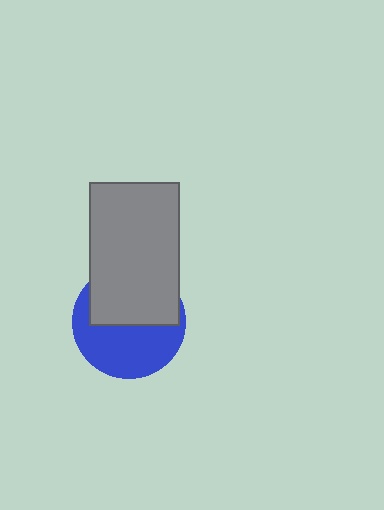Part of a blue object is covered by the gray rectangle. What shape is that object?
It is a circle.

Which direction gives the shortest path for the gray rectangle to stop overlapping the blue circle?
Moving up gives the shortest separation.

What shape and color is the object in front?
The object in front is a gray rectangle.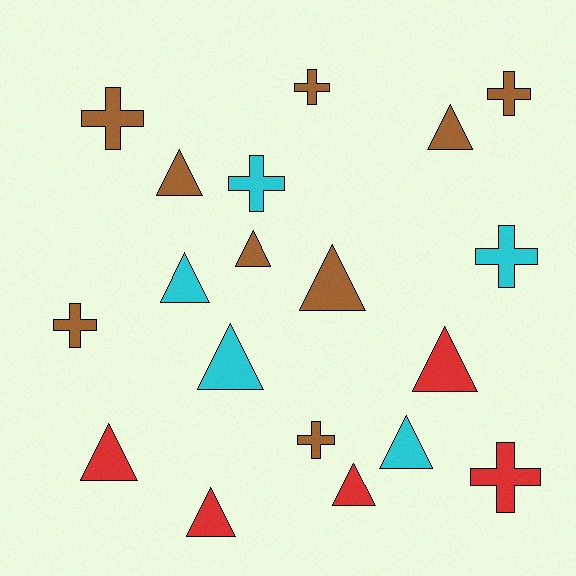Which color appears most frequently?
Brown, with 9 objects.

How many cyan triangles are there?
There are 3 cyan triangles.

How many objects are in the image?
There are 19 objects.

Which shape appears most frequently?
Triangle, with 11 objects.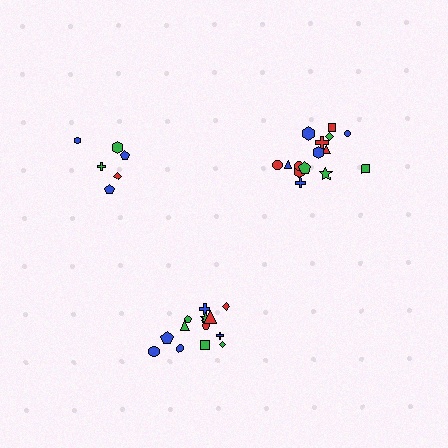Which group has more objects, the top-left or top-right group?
The top-right group.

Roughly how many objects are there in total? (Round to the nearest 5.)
Roughly 35 objects in total.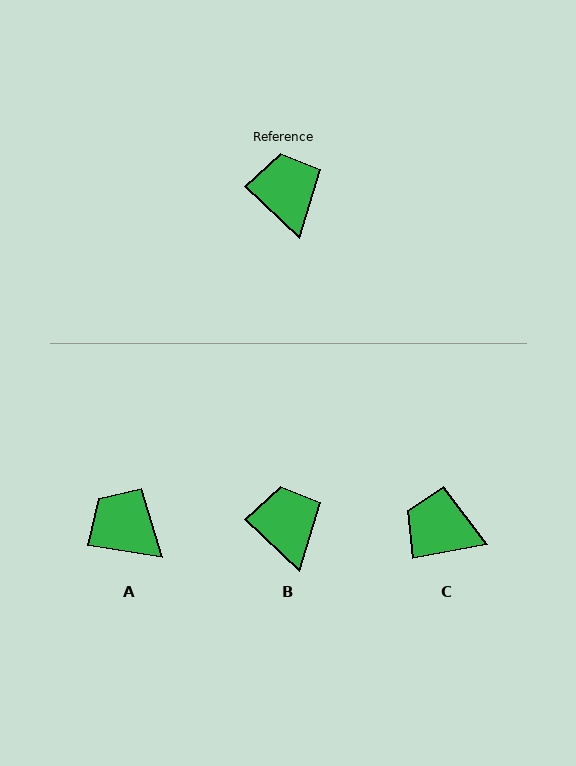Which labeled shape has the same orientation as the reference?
B.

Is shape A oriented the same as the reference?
No, it is off by about 34 degrees.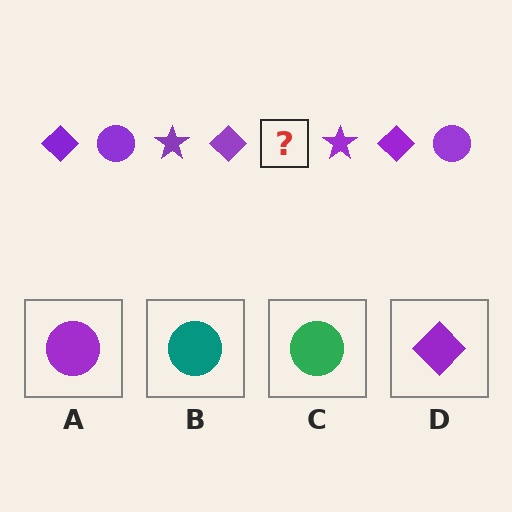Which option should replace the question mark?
Option A.